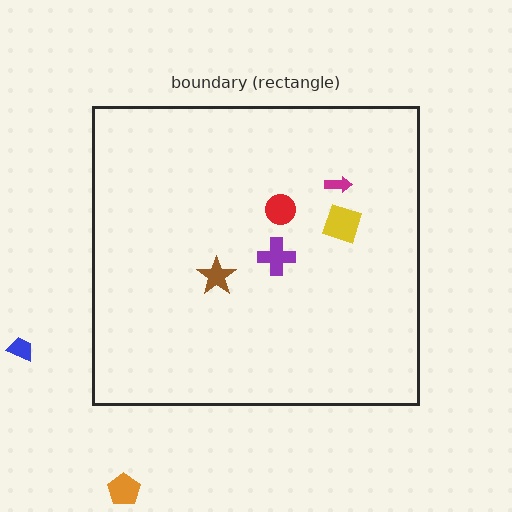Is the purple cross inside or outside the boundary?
Inside.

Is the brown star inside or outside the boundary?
Inside.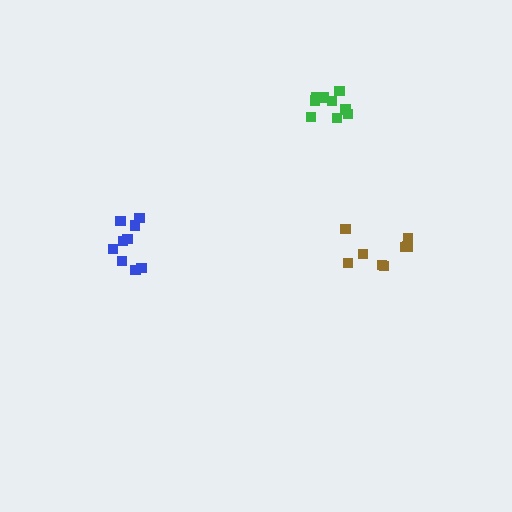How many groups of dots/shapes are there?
There are 3 groups.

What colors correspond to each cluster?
The clusters are colored: green, brown, blue.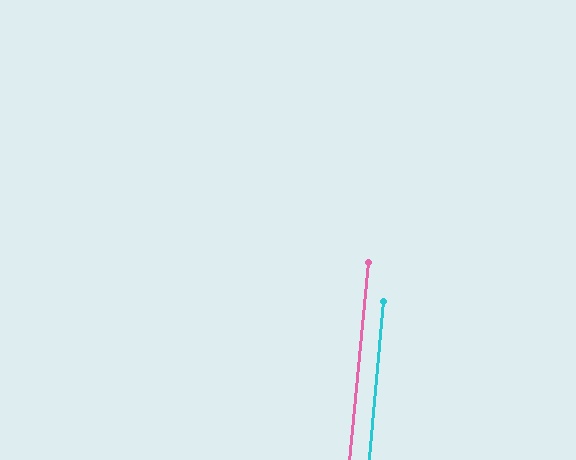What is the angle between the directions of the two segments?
Approximately 0 degrees.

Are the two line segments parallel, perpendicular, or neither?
Parallel — their directions differ by only 0.5°.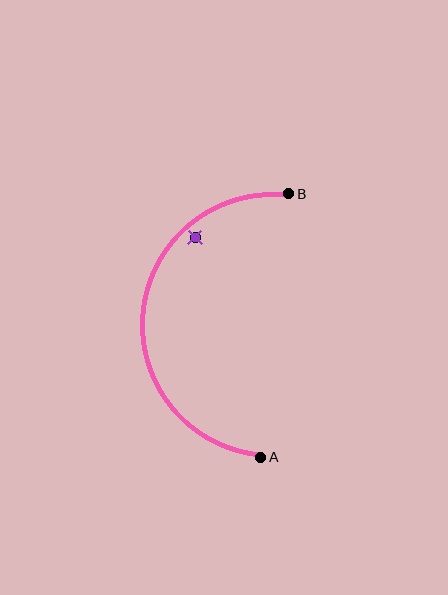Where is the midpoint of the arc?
The arc midpoint is the point on the curve farthest from the straight line joining A and B. It sits to the left of that line.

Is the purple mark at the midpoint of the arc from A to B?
No — the purple mark does not lie on the arc at all. It sits slightly inside the curve.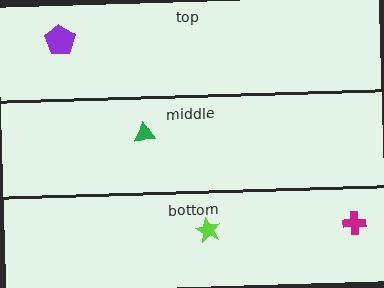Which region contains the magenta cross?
The bottom region.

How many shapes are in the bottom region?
2.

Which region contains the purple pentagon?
The top region.